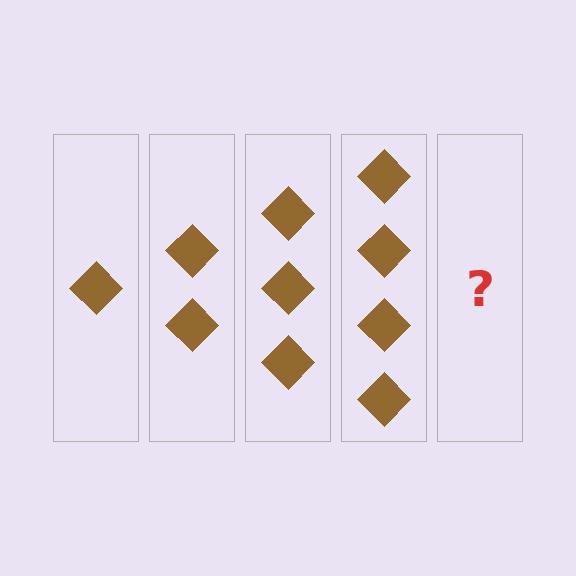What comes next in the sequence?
The next element should be 5 diamonds.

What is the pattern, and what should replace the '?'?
The pattern is that each step adds one more diamond. The '?' should be 5 diamonds.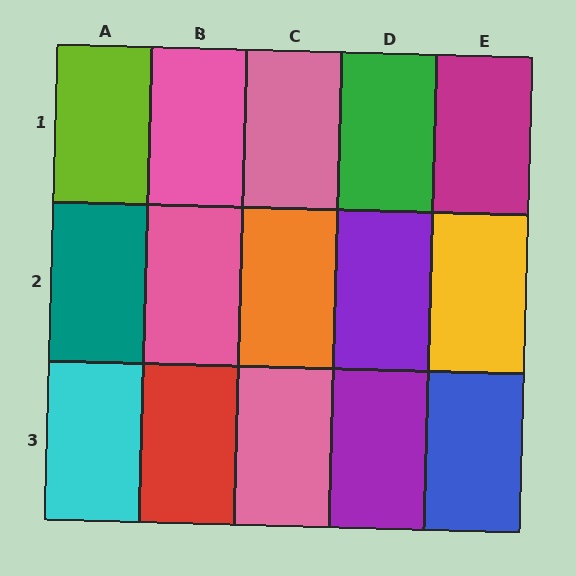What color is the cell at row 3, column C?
Pink.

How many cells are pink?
4 cells are pink.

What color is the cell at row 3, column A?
Cyan.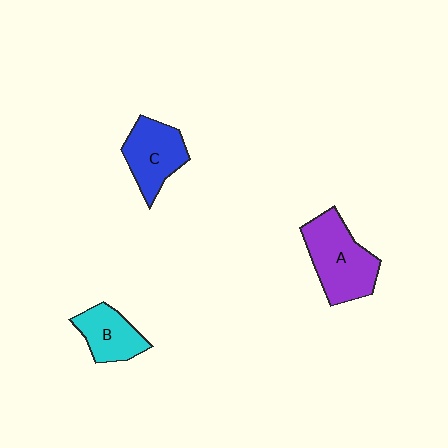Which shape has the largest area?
Shape A (purple).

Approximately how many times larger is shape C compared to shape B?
Approximately 1.2 times.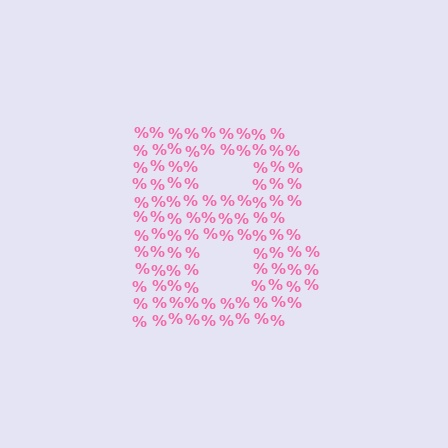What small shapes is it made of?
It is made of small percent signs.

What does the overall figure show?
The overall figure shows the letter B.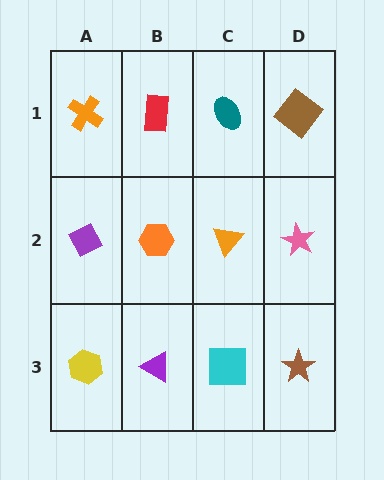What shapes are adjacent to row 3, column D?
A pink star (row 2, column D), a cyan square (row 3, column C).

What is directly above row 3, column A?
A purple diamond.